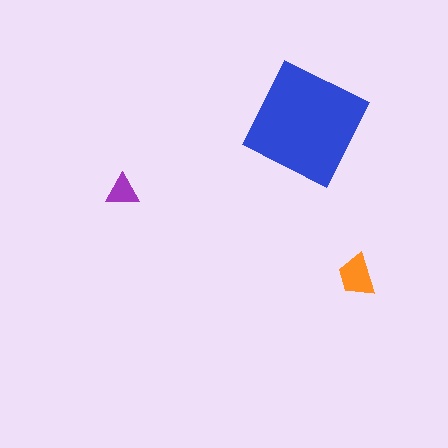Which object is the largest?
The blue square.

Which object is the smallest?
The purple triangle.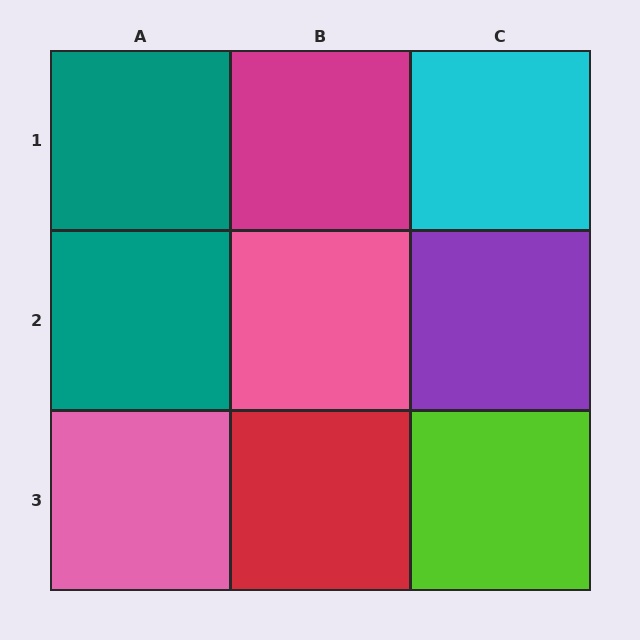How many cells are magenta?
1 cell is magenta.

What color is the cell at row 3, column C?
Lime.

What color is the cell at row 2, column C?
Purple.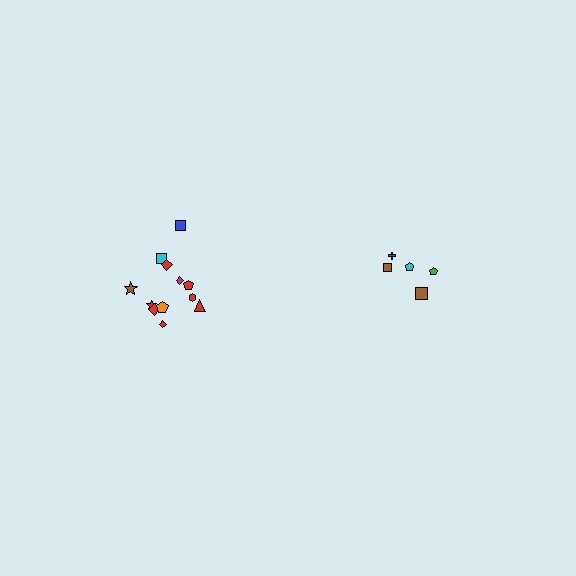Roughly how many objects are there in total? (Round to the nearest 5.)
Roughly 15 objects in total.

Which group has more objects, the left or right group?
The left group.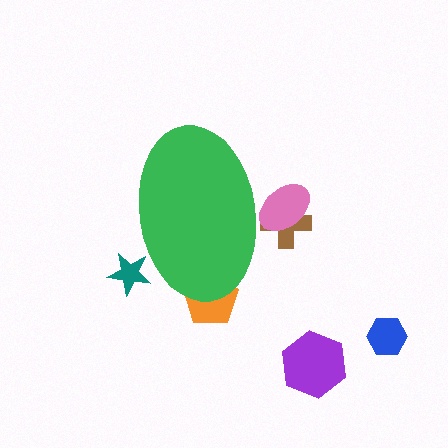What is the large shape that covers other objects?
A green ellipse.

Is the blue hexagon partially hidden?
No, the blue hexagon is fully visible.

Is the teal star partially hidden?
Yes, the teal star is partially hidden behind the green ellipse.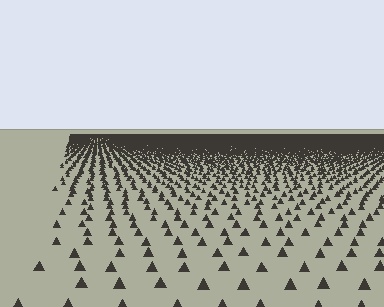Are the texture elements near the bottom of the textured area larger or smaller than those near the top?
Larger. Near the bottom, elements are closer to the viewer and appear at a bigger on-screen size.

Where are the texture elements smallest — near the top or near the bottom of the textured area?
Near the top.